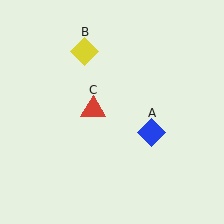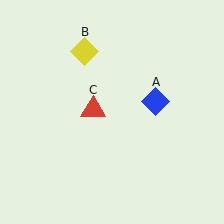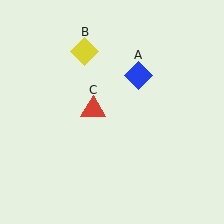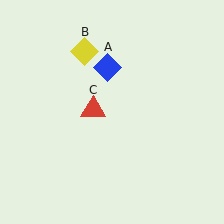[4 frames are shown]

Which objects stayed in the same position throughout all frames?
Yellow diamond (object B) and red triangle (object C) remained stationary.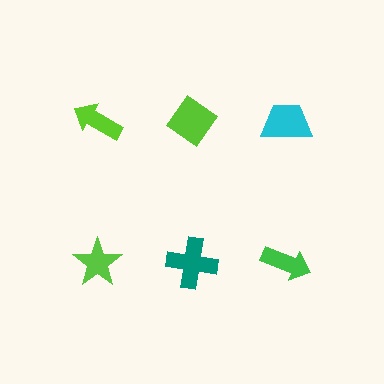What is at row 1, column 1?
A lime arrow.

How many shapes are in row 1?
3 shapes.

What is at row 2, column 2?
A teal cross.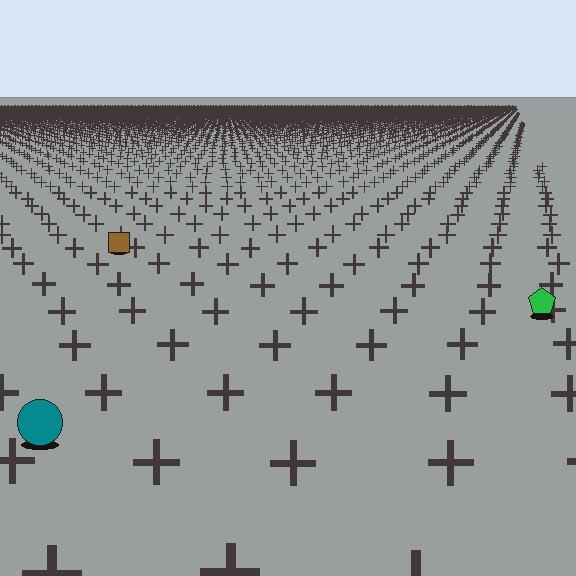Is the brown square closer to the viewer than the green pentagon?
No. The green pentagon is closer — you can tell from the texture gradient: the ground texture is coarser near it.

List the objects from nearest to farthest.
From nearest to farthest: the teal circle, the green pentagon, the brown square.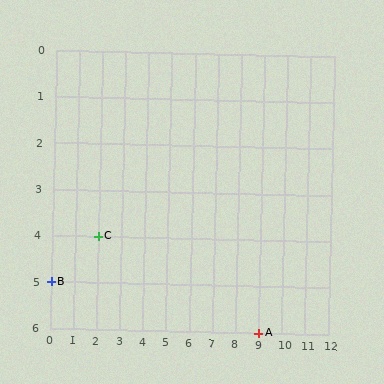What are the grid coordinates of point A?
Point A is at grid coordinates (9, 6).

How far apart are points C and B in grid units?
Points C and B are 2 columns and 1 row apart (about 2.2 grid units diagonally).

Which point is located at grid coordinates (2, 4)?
Point C is at (2, 4).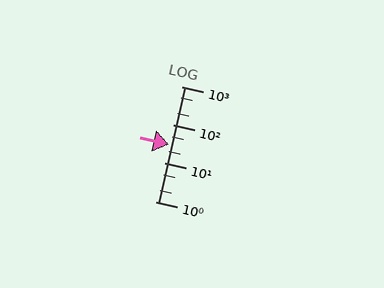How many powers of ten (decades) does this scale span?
The scale spans 3 decades, from 1 to 1000.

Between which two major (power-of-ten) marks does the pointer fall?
The pointer is between 10 and 100.